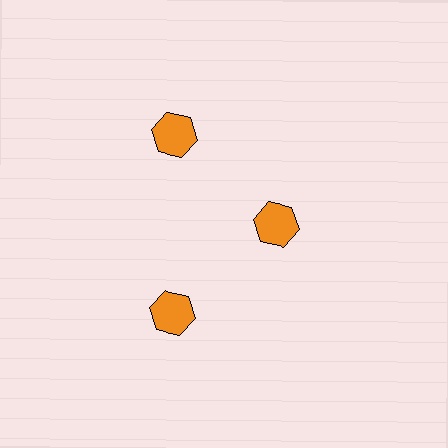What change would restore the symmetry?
The symmetry would be restored by moving it outward, back onto the ring so that all 3 hexagons sit at equal angles and equal distance from the center.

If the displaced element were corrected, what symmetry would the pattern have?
It would have 3-fold rotational symmetry — the pattern would map onto itself every 120 degrees.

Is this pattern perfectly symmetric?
No. The 3 orange hexagons are arranged in a ring, but one element near the 3 o'clock position is pulled inward toward the center, breaking the 3-fold rotational symmetry.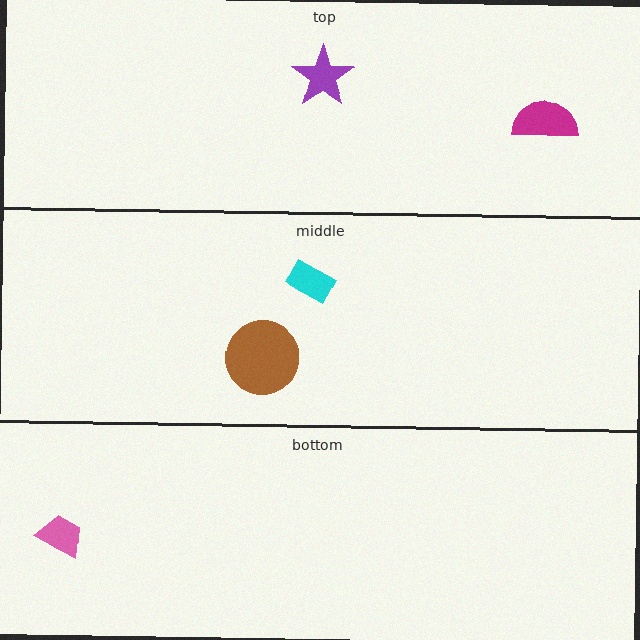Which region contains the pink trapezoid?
The bottom region.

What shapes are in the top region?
The magenta semicircle, the purple star.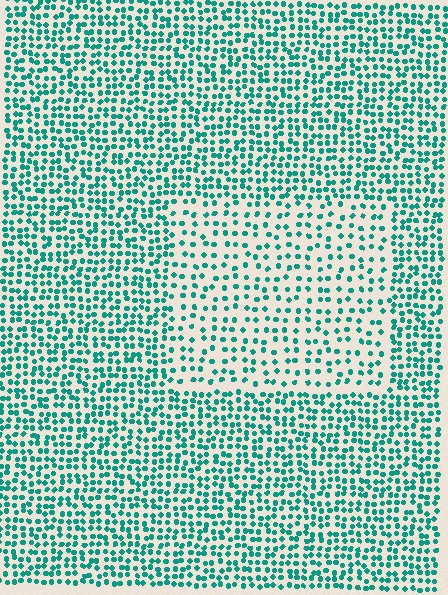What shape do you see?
I see a rectangle.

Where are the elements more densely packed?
The elements are more densely packed outside the rectangle boundary.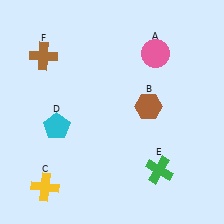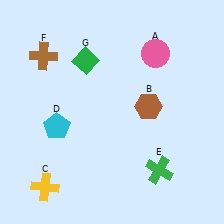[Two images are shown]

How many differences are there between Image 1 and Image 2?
There is 1 difference between the two images.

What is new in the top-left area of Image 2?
A green diamond (G) was added in the top-left area of Image 2.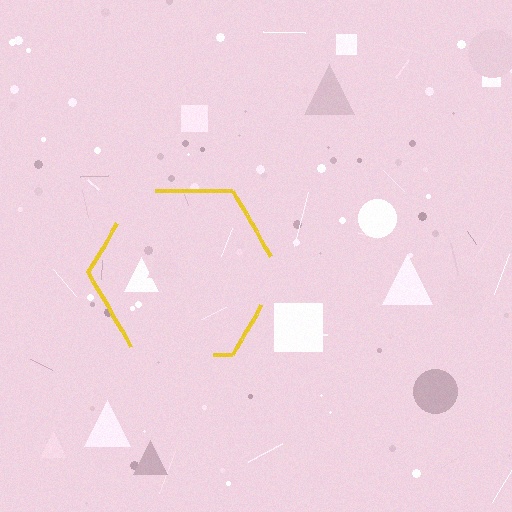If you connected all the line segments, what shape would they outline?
They would outline a hexagon.